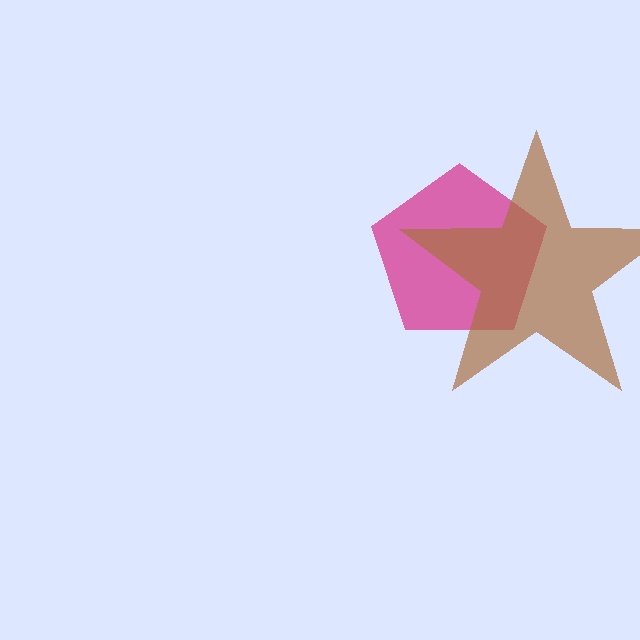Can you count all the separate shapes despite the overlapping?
Yes, there are 2 separate shapes.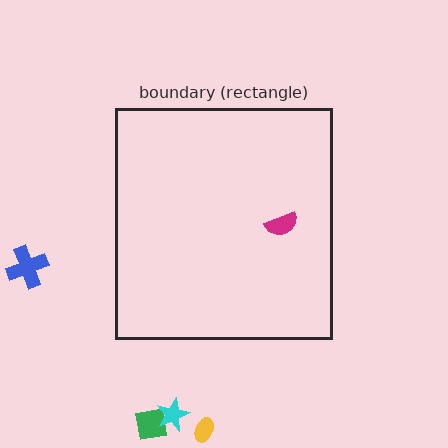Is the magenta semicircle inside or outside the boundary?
Inside.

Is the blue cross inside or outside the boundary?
Outside.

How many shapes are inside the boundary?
1 inside, 4 outside.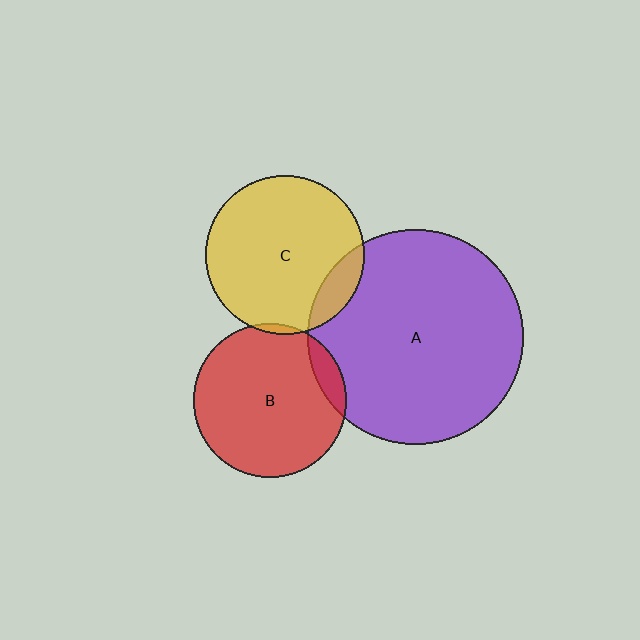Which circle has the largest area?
Circle A (purple).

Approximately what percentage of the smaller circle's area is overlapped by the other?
Approximately 5%.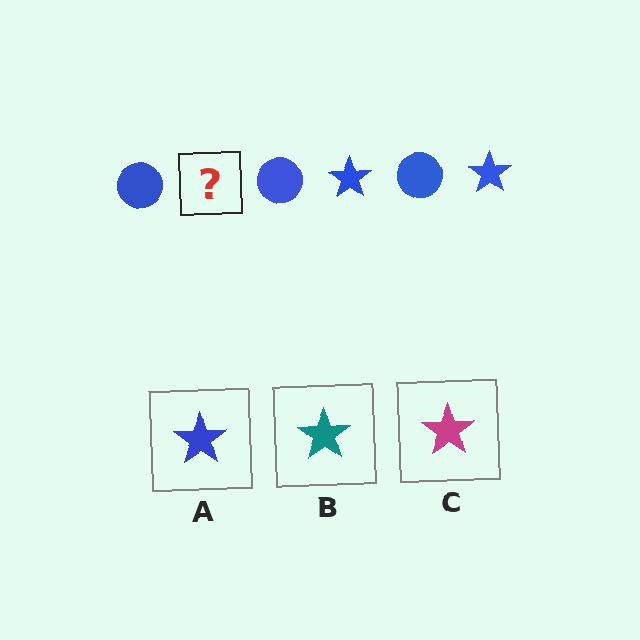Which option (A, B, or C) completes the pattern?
A.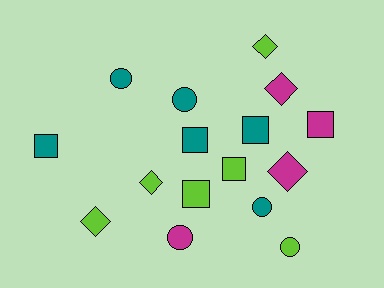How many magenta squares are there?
There is 1 magenta square.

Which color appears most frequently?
Teal, with 6 objects.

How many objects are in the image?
There are 16 objects.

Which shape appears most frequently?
Square, with 6 objects.